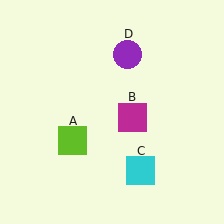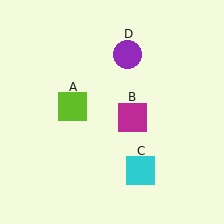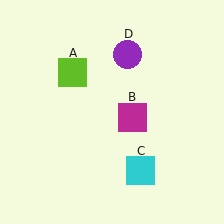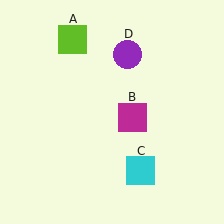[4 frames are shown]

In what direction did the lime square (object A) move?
The lime square (object A) moved up.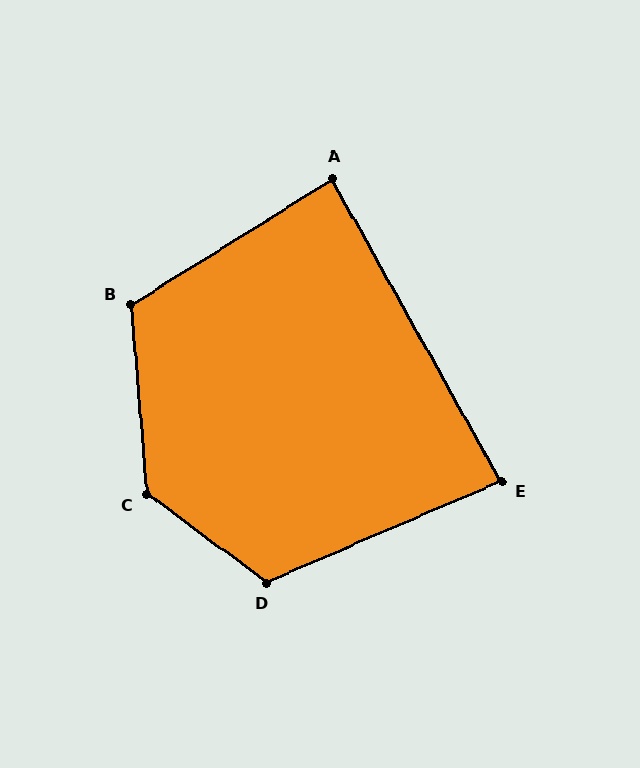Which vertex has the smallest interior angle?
E, at approximately 84 degrees.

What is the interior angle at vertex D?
Approximately 120 degrees (obtuse).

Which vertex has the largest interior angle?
C, at approximately 131 degrees.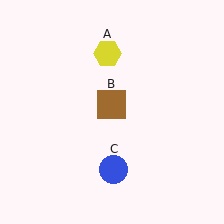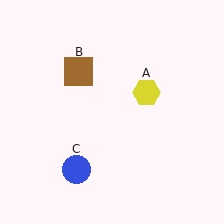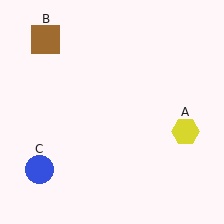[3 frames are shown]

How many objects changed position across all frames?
3 objects changed position: yellow hexagon (object A), brown square (object B), blue circle (object C).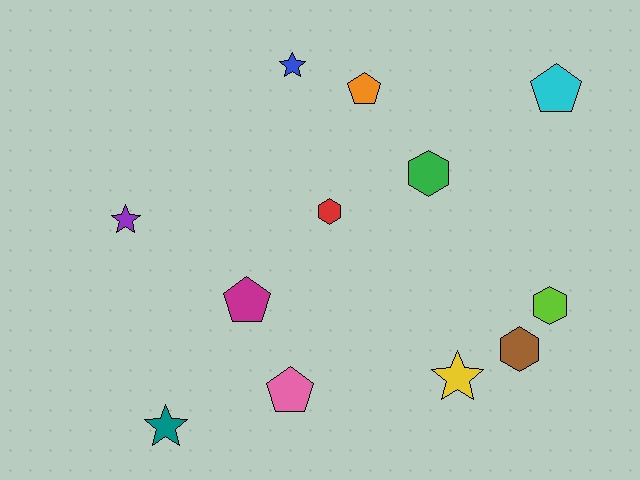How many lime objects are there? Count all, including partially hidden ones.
There is 1 lime object.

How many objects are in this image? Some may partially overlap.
There are 12 objects.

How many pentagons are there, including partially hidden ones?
There are 4 pentagons.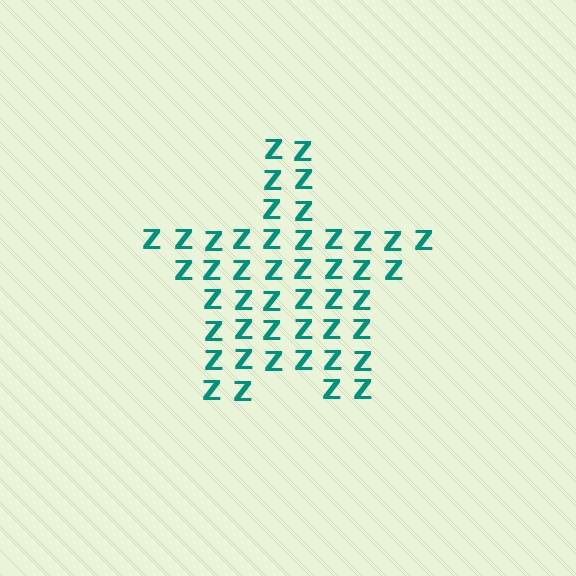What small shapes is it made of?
It is made of small letter Z's.